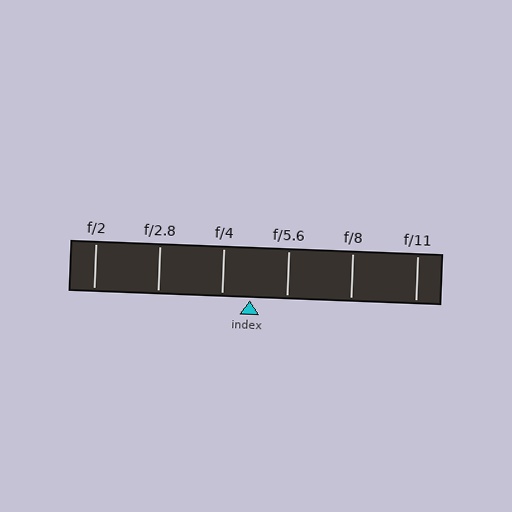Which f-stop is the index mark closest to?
The index mark is closest to f/4.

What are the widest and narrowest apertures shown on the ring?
The widest aperture shown is f/2 and the narrowest is f/11.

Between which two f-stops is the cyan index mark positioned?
The index mark is between f/4 and f/5.6.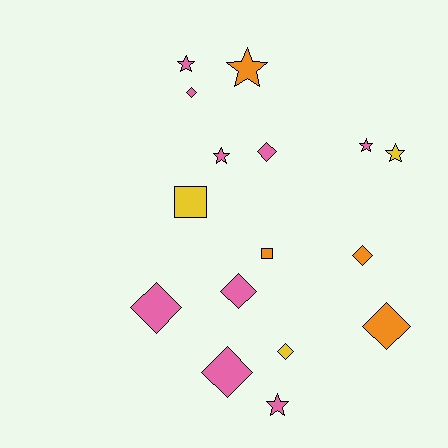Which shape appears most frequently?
Diamond, with 8 objects.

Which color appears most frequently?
Pink, with 9 objects.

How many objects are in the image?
There are 16 objects.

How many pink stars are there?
There are 4 pink stars.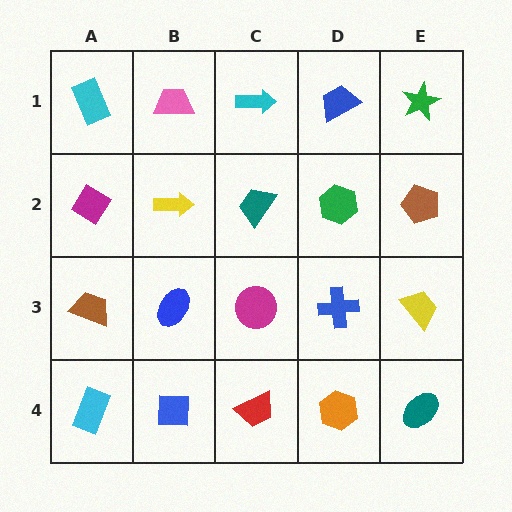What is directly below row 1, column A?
A magenta diamond.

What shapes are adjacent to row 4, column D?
A blue cross (row 3, column D), a red trapezoid (row 4, column C), a teal ellipse (row 4, column E).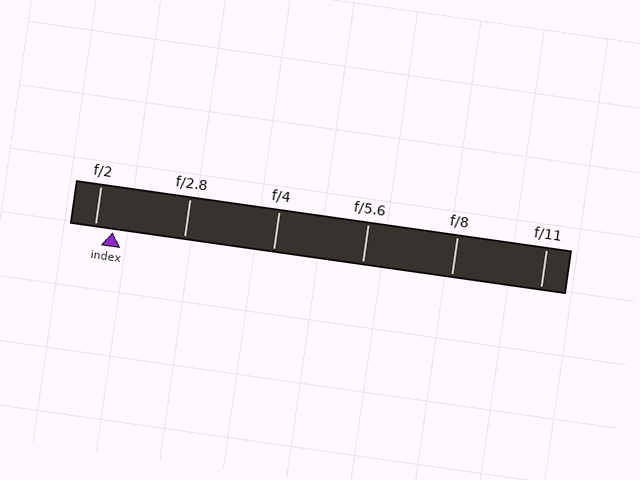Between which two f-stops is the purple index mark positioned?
The index mark is between f/2 and f/2.8.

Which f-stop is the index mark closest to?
The index mark is closest to f/2.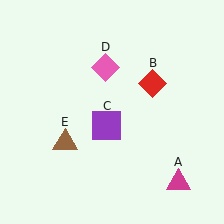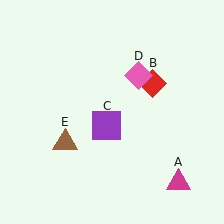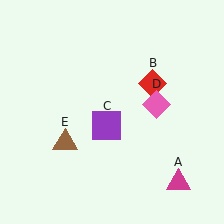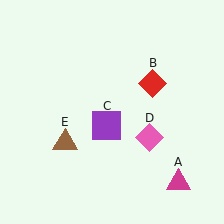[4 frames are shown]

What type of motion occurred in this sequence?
The pink diamond (object D) rotated clockwise around the center of the scene.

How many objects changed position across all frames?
1 object changed position: pink diamond (object D).